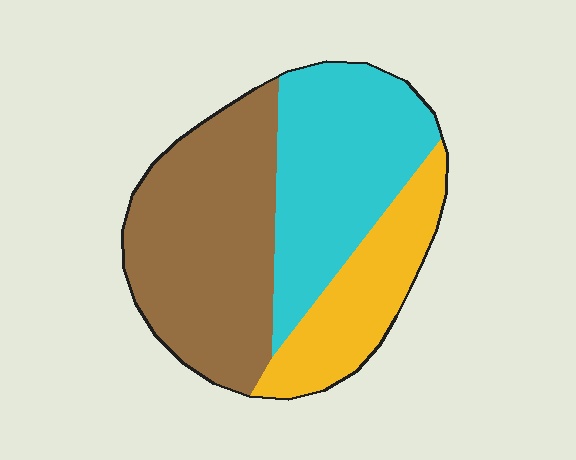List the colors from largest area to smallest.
From largest to smallest: brown, cyan, yellow.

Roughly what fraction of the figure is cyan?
Cyan takes up between a quarter and a half of the figure.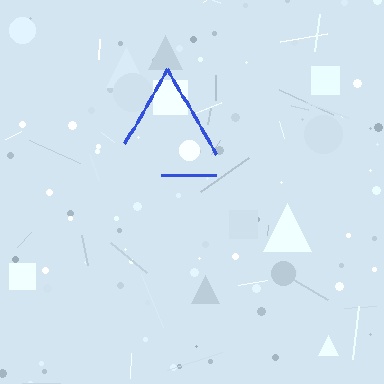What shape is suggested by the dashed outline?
The dashed outline suggests a triangle.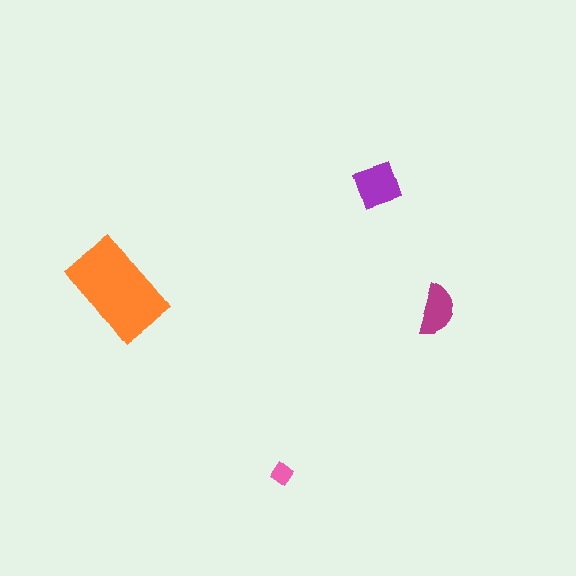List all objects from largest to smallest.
The orange rectangle, the purple square, the magenta semicircle, the pink diamond.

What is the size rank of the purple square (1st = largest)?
2nd.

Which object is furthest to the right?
The magenta semicircle is rightmost.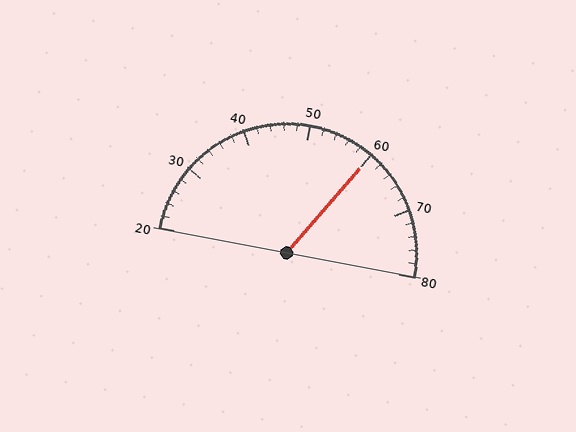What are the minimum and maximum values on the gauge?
The gauge ranges from 20 to 80.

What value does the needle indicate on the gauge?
The needle indicates approximately 60.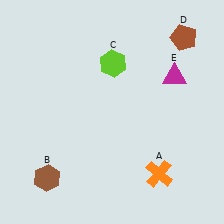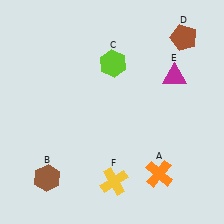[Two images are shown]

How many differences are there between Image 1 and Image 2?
There is 1 difference between the two images.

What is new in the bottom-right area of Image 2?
A yellow cross (F) was added in the bottom-right area of Image 2.